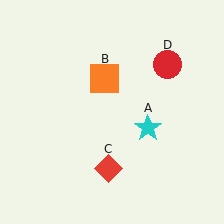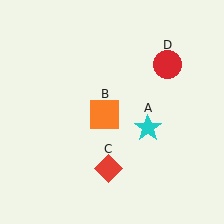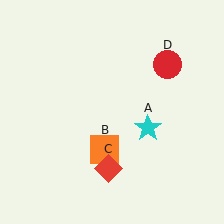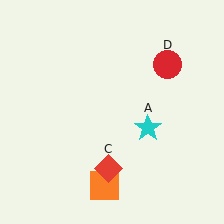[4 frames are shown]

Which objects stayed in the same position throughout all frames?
Cyan star (object A) and red diamond (object C) and red circle (object D) remained stationary.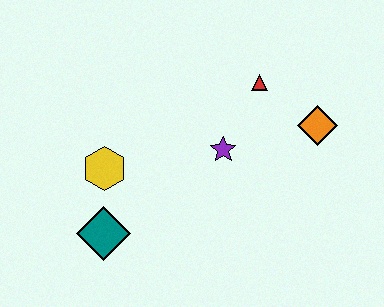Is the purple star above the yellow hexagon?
Yes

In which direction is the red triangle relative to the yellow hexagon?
The red triangle is to the right of the yellow hexagon.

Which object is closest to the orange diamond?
The red triangle is closest to the orange diamond.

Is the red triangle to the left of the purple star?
No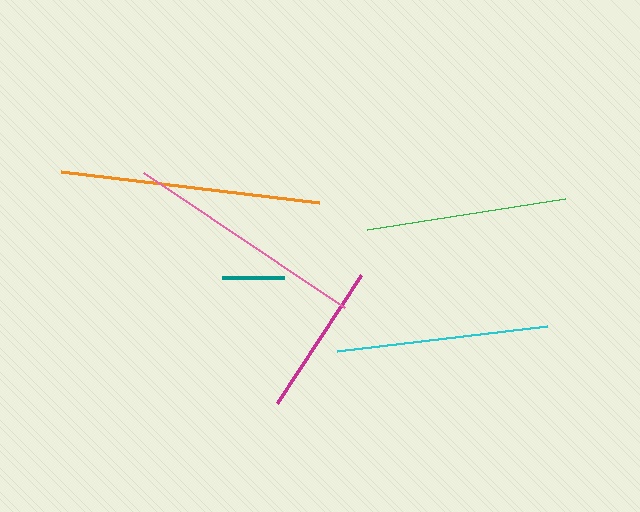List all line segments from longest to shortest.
From longest to shortest: orange, pink, cyan, green, magenta, teal.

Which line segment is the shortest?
The teal line is the shortest at approximately 62 pixels.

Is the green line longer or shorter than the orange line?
The orange line is longer than the green line.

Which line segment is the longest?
The orange line is the longest at approximately 260 pixels.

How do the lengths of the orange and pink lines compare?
The orange and pink lines are approximately the same length.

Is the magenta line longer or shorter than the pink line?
The pink line is longer than the magenta line.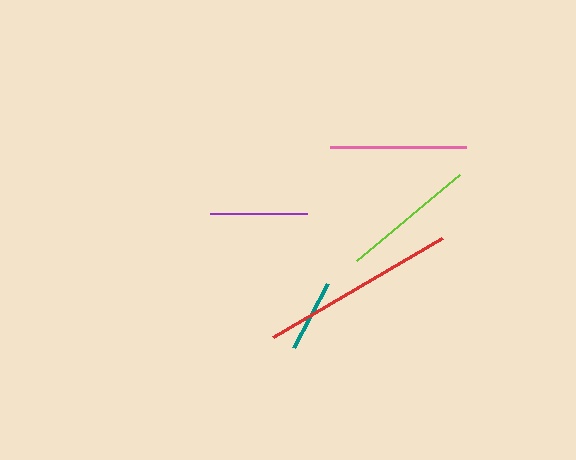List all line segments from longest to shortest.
From longest to shortest: red, pink, lime, purple, teal.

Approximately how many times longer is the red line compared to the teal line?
The red line is approximately 2.7 times the length of the teal line.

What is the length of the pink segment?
The pink segment is approximately 136 pixels long.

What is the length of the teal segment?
The teal segment is approximately 73 pixels long.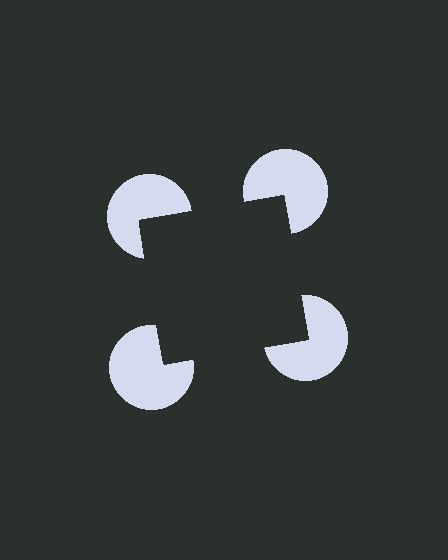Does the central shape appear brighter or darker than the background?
It typically appears slightly darker than the background, even though no actual brightness change is drawn.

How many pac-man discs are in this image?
There are 4 — one at each vertex of the illusory square.